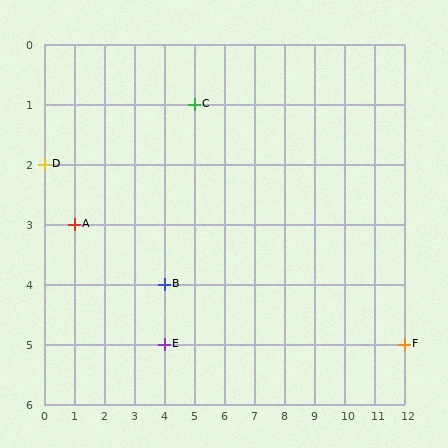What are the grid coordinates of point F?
Point F is at grid coordinates (12, 5).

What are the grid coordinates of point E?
Point E is at grid coordinates (4, 5).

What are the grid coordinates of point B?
Point B is at grid coordinates (4, 4).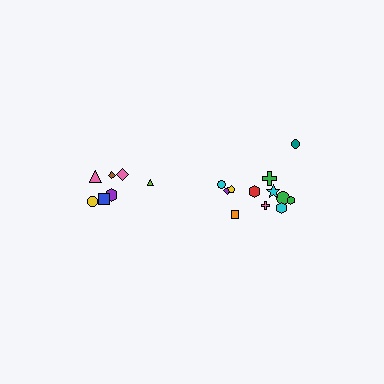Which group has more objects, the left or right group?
The right group.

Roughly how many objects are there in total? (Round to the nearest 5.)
Roughly 20 objects in total.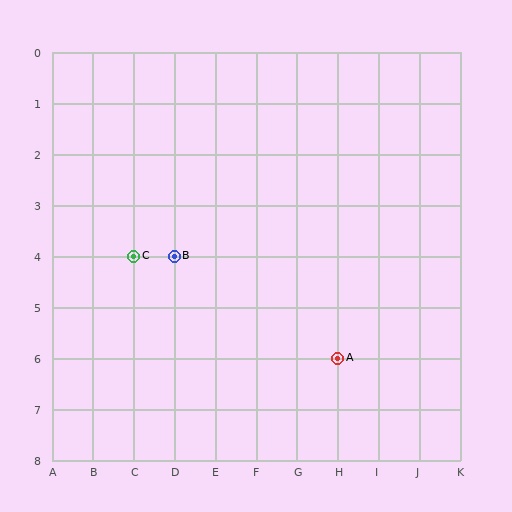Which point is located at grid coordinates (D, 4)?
Point B is at (D, 4).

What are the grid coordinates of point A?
Point A is at grid coordinates (H, 6).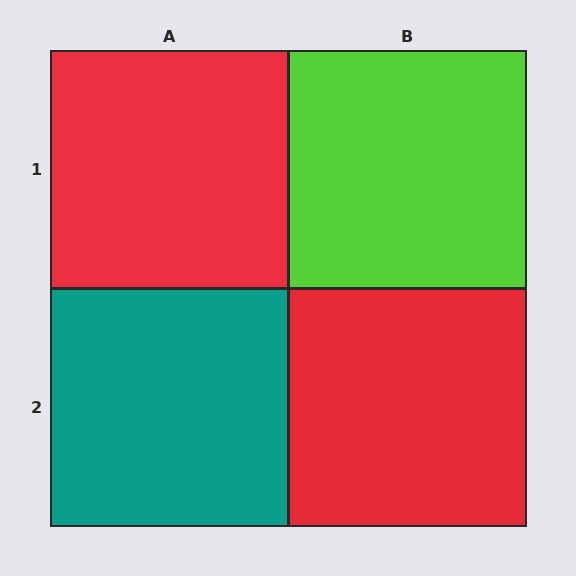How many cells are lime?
1 cell is lime.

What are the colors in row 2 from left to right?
Teal, red.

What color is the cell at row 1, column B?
Lime.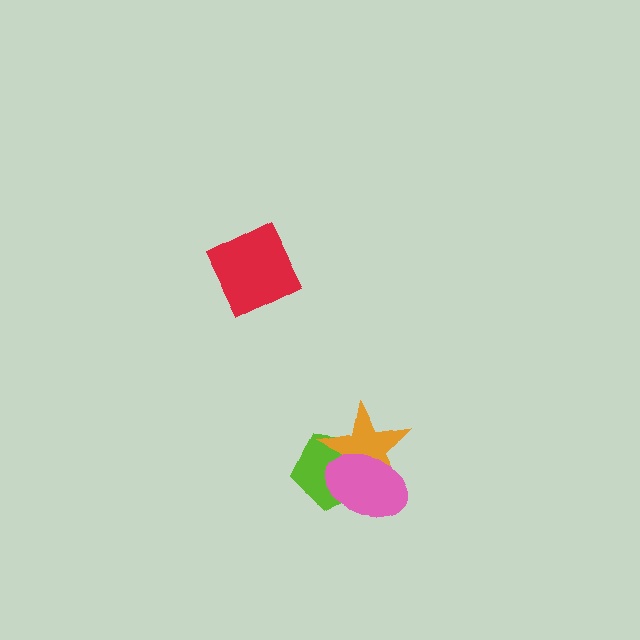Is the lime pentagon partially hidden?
Yes, it is partially covered by another shape.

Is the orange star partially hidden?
Yes, it is partially covered by another shape.